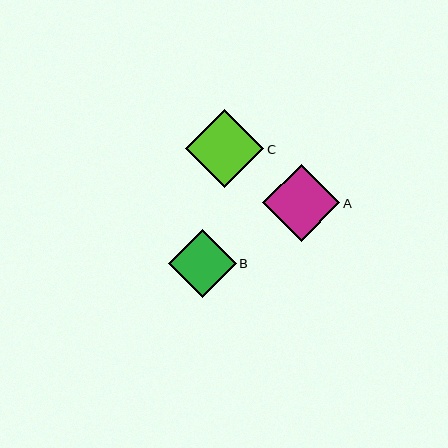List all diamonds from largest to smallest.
From largest to smallest: C, A, B.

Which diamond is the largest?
Diamond C is the largest with a size of approximately 78 pixels.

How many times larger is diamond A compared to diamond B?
Diamond A is approximately 1.1 times the size of diamond B.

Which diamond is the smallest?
Diamond B is the smallest with a size of approximately 68 pixels.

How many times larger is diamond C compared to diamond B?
Diamond C is approximately 1.2 times the size of diamond B.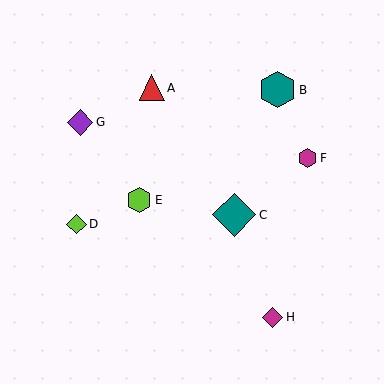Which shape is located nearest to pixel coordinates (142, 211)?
The lime hexagon (labeled E) at (139, 200) is nearest to that location.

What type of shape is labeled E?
Shape E is a lime hexagon.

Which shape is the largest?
The teal diamond (labeled C) is the largest.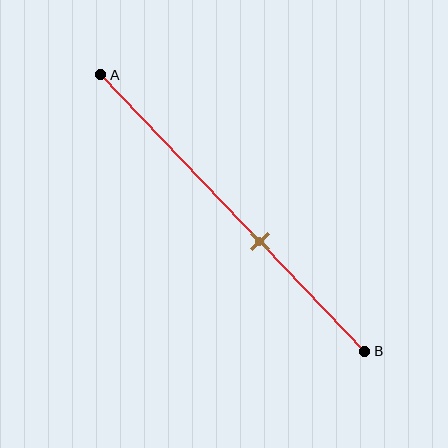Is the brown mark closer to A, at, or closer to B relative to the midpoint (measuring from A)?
The brown mark is closer to point B than the midpoint of segment AB.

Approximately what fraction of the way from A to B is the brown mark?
The brown mark is approximately 60% of the way from A to B.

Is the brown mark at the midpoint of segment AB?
No, the mark is at about 60% from A, not at the 50% midpoint.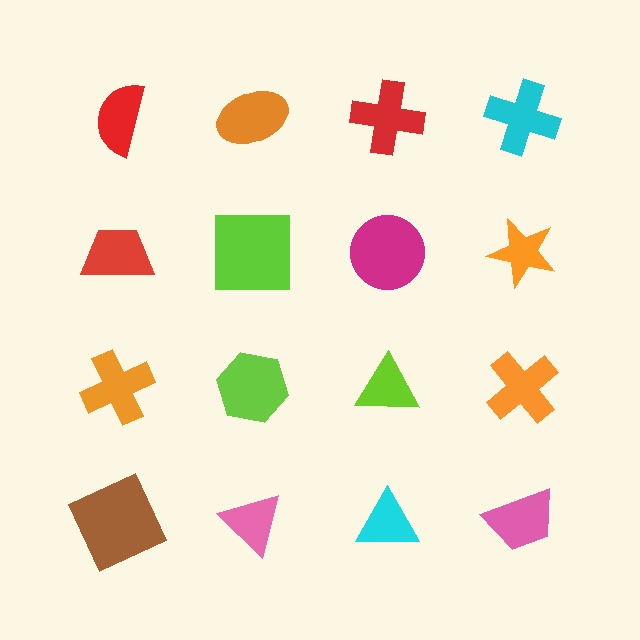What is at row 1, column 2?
An orange ellipse.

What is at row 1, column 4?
A cyan cross.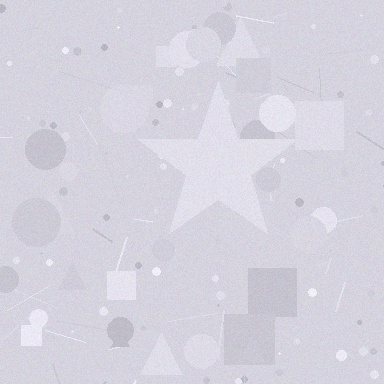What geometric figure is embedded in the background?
A star is embedded in the background.